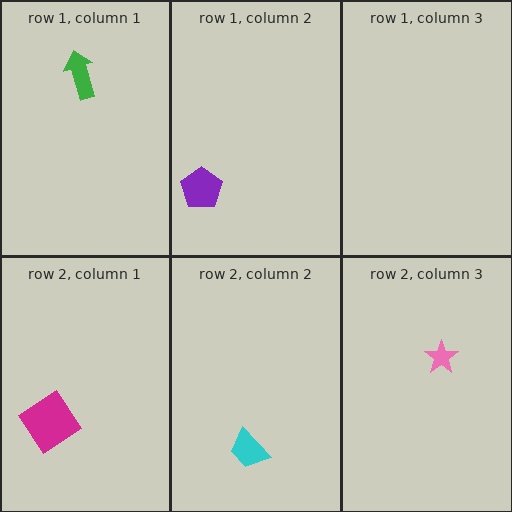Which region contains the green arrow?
The row 1, column 1 region.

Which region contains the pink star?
The row 2, column 3 region.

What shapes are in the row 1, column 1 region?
The green arrow.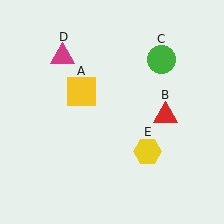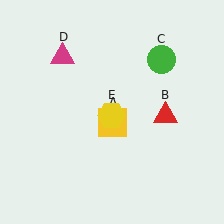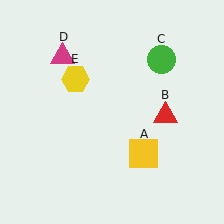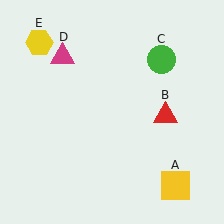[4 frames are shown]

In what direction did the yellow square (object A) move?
The yellow square (object A) moved down and to the right.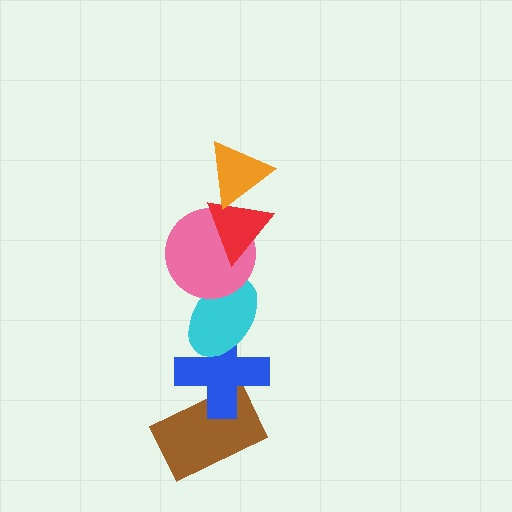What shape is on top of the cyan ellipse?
The pink circle is on top of the cyan ellipse.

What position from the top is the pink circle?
The pink circle is 3rd from the top.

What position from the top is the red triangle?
The red triangle is 2nd from the top.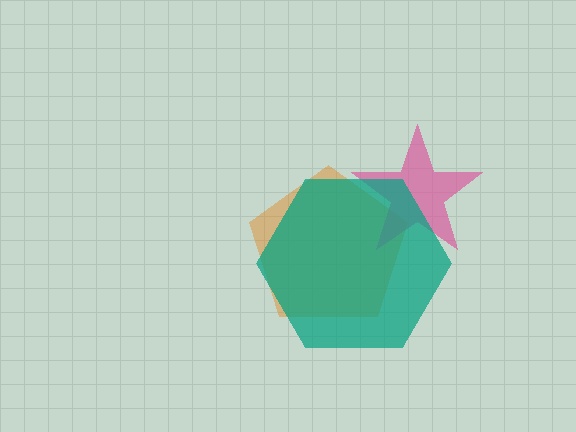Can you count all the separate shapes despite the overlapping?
Yes, there are 3 separate shapes.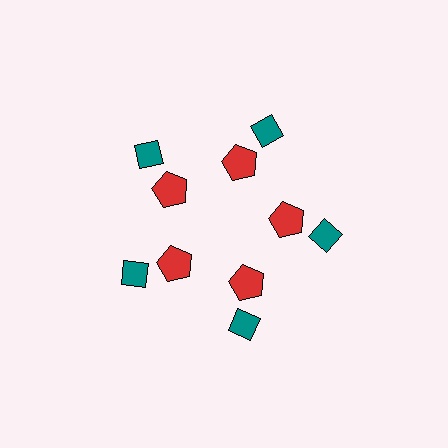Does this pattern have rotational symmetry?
Yes, this pattern has 5-fold rotational symmetry. It looks the same after rotating 72 degrees around the center.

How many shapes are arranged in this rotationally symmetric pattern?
There are 10 shapes, arranged in 5 groups of 2.